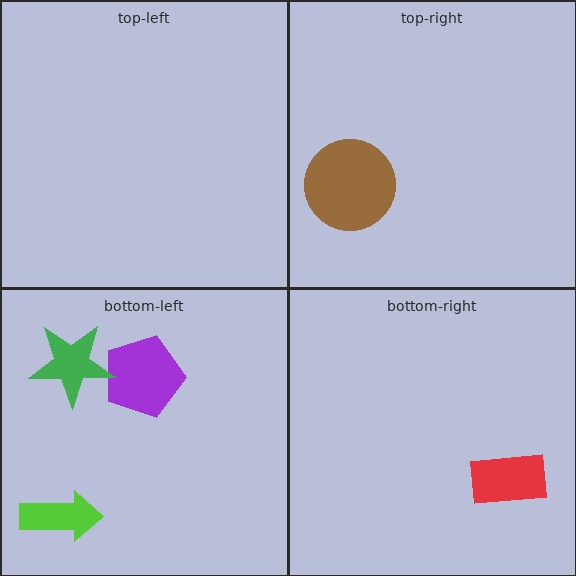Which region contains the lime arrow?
The bottom-left region.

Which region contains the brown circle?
The top-right region.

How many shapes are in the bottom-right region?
1.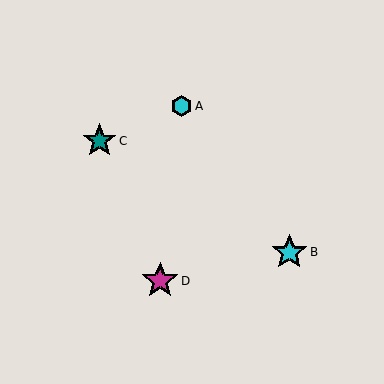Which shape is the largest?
The magenta star (labeled D) is the largest.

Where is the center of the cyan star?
The center of the cyan star is at (289, 252).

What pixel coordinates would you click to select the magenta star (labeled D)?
Click at (160, 281) to select the magenta star D.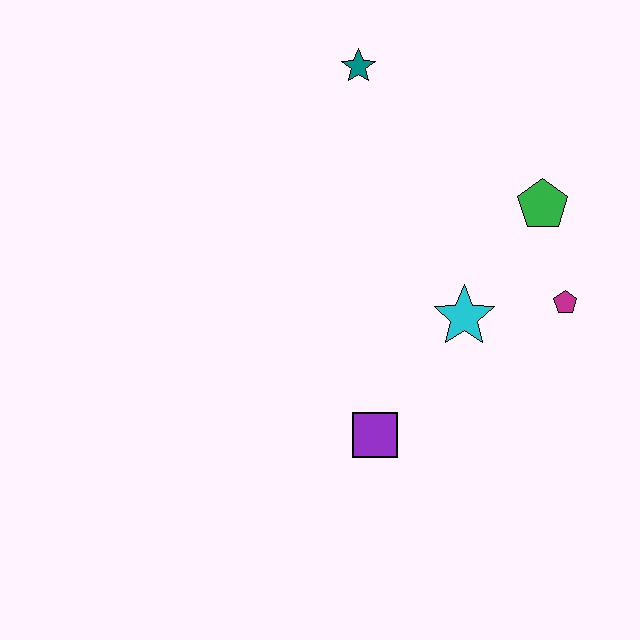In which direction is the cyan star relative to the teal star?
The cyan star is below the teal star.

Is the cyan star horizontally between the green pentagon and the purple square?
Yes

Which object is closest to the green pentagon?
The magenta pentagon is closest to the green pentagon.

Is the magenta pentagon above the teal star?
No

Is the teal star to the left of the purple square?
Yes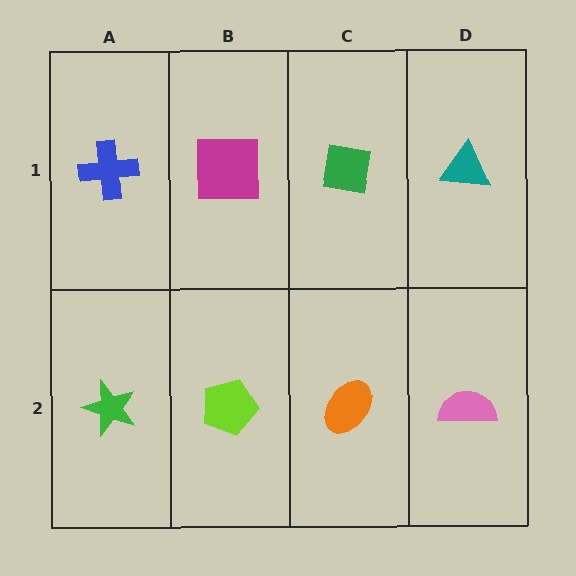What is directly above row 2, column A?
A blue cross.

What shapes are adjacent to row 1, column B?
A lime pentagon (row 2, column B), a blue cross (row 1, column A), a green square (row 1, column C).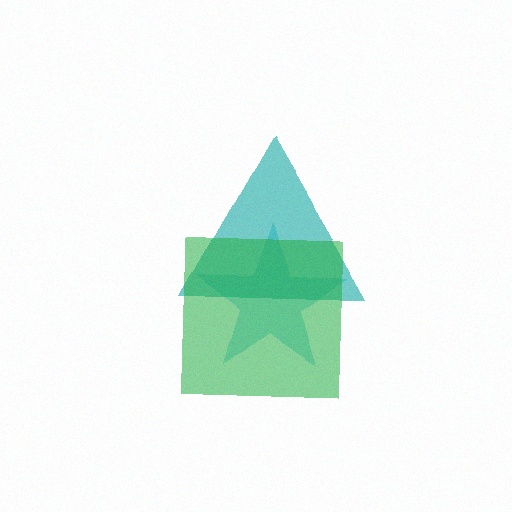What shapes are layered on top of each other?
The layered shapes are: a cyan star, a teal triangle, a green square.